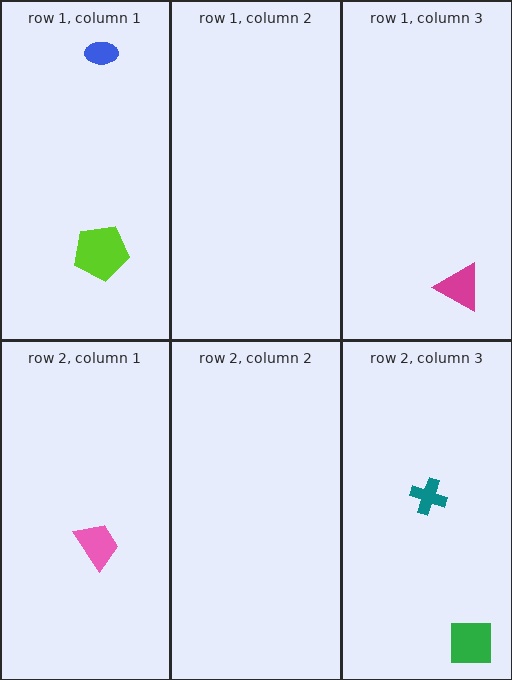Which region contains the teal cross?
The row 2, column 3 region.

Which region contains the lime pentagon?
The row 1, column 1 region.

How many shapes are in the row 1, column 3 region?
1.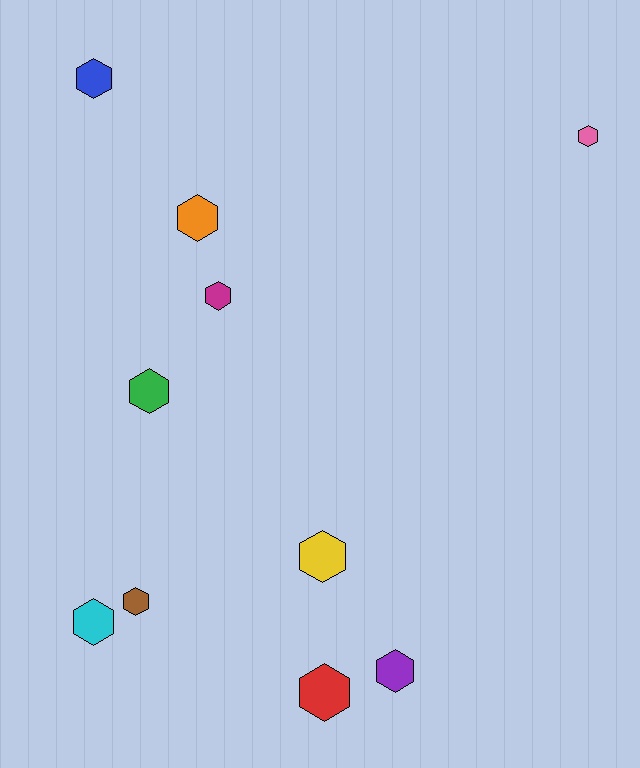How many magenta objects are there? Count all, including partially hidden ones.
There is 1 magenta object.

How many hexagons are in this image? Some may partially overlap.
There are 10 hexagons.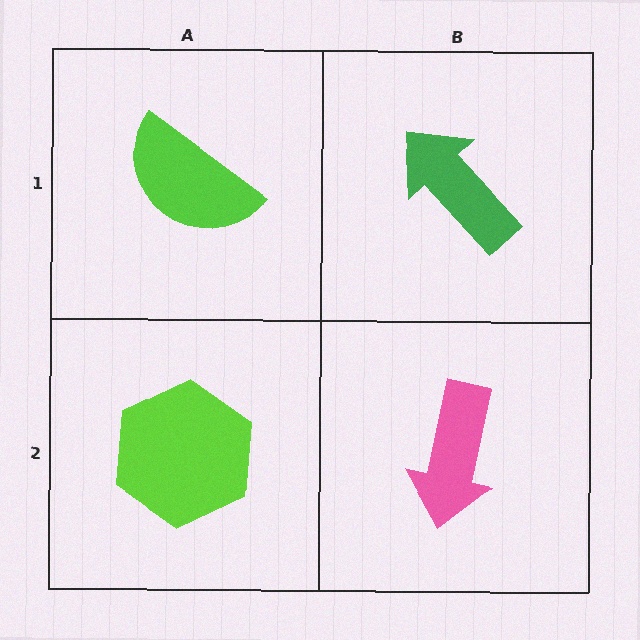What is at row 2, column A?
A lime hexagon.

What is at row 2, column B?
A pink arrow.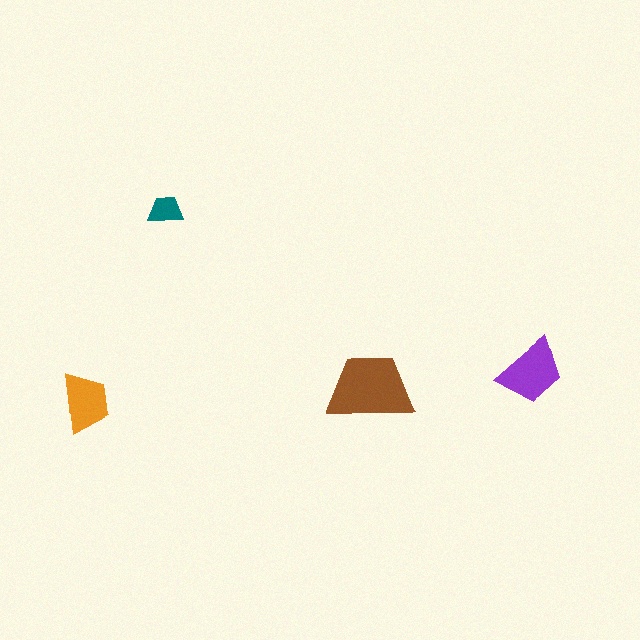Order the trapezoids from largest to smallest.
the brown one, the purple one, the orange one, the teal one.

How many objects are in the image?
There are 4 objects in the image.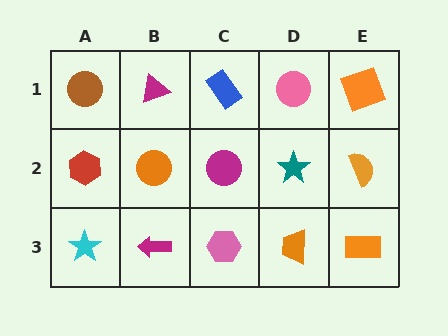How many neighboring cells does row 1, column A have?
2.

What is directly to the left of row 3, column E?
An orange trapezoid.